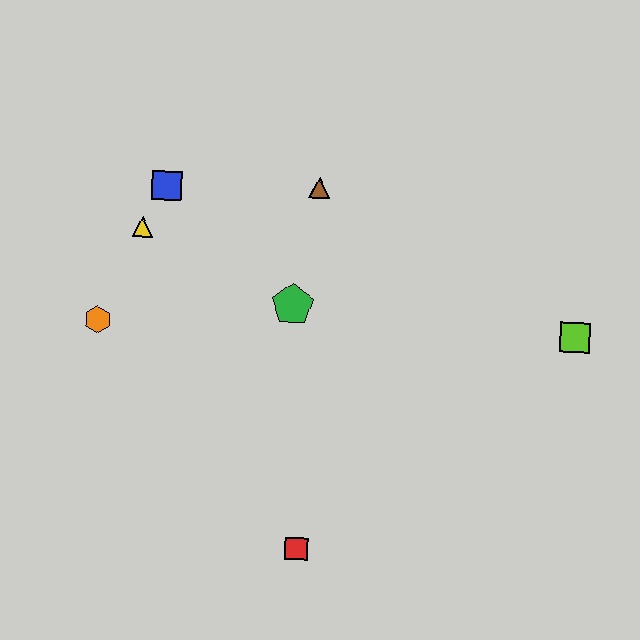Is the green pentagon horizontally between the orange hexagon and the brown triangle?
Yes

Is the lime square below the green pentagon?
Yes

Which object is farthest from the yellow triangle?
The lime square is farthest from the yellow triangle.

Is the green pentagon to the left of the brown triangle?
Yes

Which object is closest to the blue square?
The yellow triangle is closest to the blue square.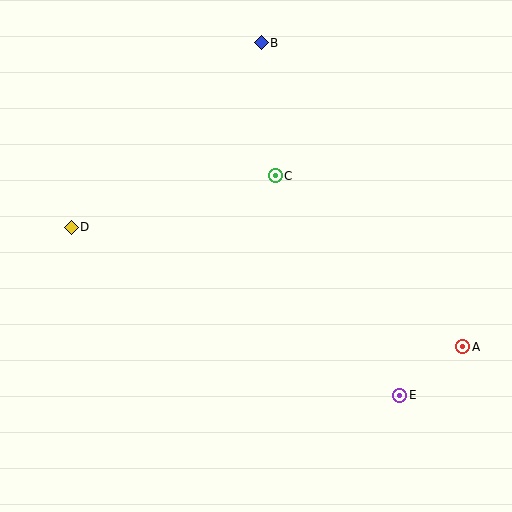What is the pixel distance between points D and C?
The distance between D and C is 210 pixels.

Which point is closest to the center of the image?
Point C at (275, 176) is closest to the center.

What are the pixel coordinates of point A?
Point A is at (463, 347).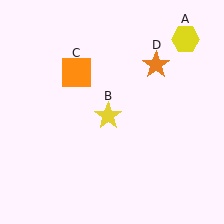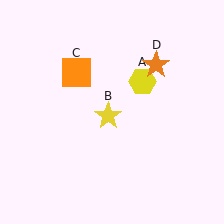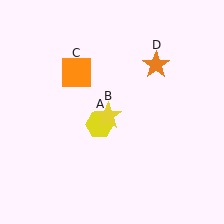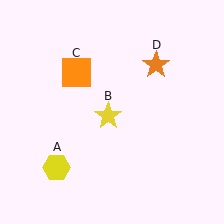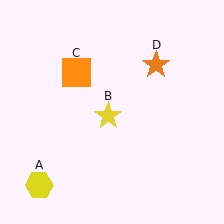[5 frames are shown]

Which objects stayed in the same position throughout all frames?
Yellow star (object B) and orange square (object C) and orange star (object D) remained stationary.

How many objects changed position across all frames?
1 object changed position: yellow hexagon (object A).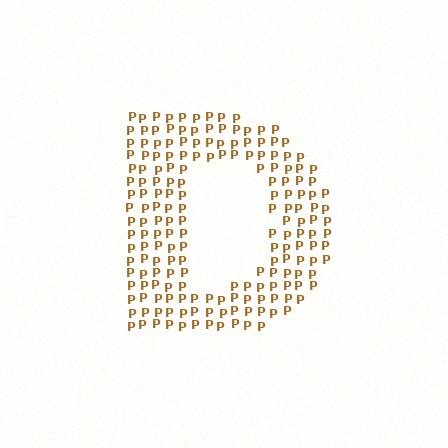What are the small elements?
The small elements are letter P's.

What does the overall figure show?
The overall figure shows the letter D.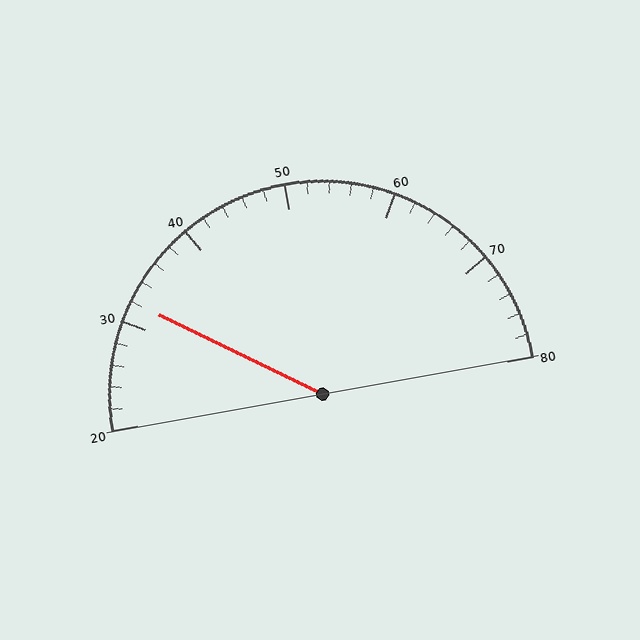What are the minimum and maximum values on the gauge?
The gauge ranges from 20 to 80.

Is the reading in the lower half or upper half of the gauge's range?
The reading is in the lower half of the range (20 to 80).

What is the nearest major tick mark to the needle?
The nearest major tick mark is 30.